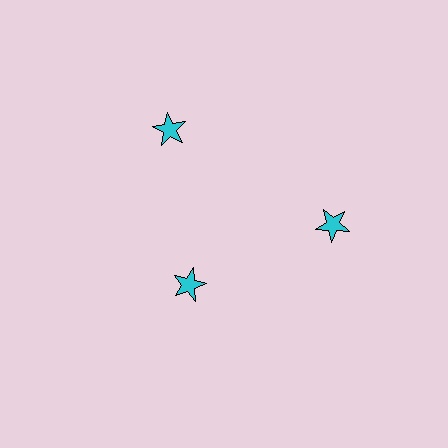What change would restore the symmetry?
The symmetry would be restored by moving it outward, back onto the ring so that all 3 stars sit at equal angles and equal distance from the center.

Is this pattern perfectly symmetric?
No. The 3 cyan stars are arranged in a ring, but one element near the 7 o'clock position is pulled inward toward the center, breaking the 3-fold rotational symmetry.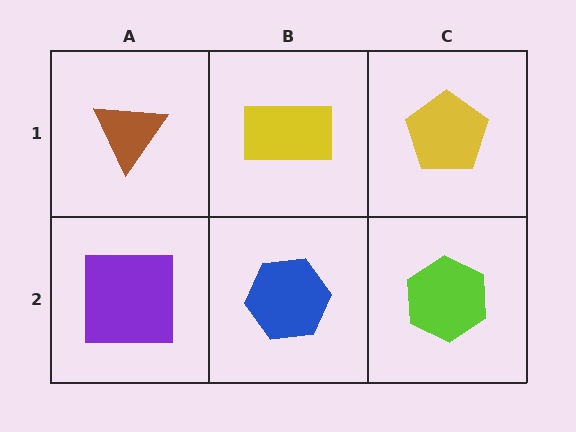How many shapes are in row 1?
3 shapes.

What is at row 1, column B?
A yellow rectangle.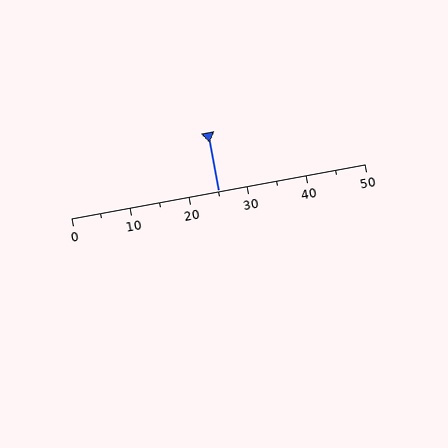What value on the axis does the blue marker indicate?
The marker indicates approximately 25.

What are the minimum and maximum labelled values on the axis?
The axis runs from 0 to 50.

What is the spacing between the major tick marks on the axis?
The major ticks are spaced 10 apart.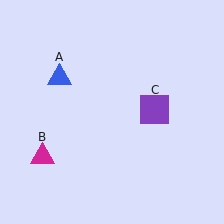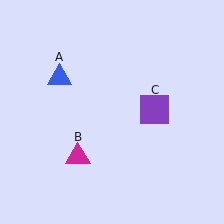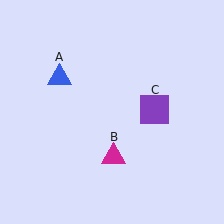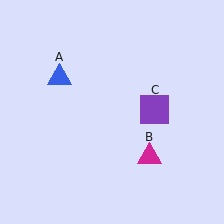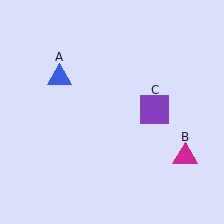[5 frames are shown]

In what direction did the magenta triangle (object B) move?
The magenta triangle (object B) moved right.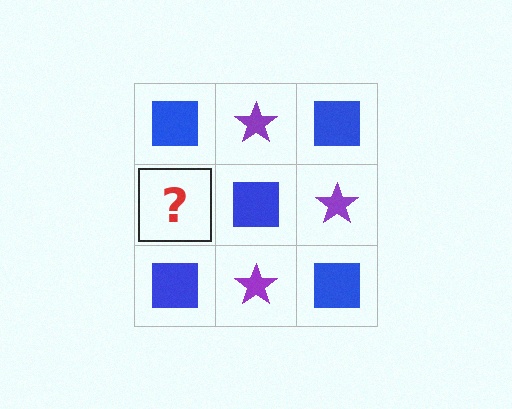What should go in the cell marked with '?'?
The missing cell should contain a purple star.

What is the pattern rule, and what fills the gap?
The rule is that it alternates blue square and purple star in a checkerboard pattern. The gap should be filled with a purple star.